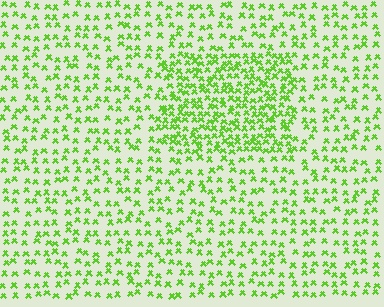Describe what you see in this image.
The image contains small lime elements arranged at two different densities. A rectangle-shaped region is visible where the elements are more densely packed than the surrounding area.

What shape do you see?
I see a rectangle.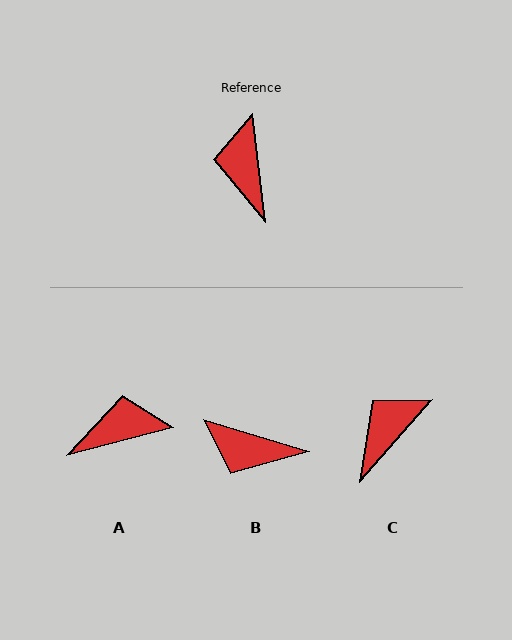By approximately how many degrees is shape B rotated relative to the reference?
Approximately 66 degrees counter-clockwise.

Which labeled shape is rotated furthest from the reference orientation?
A, about 82 degrees away.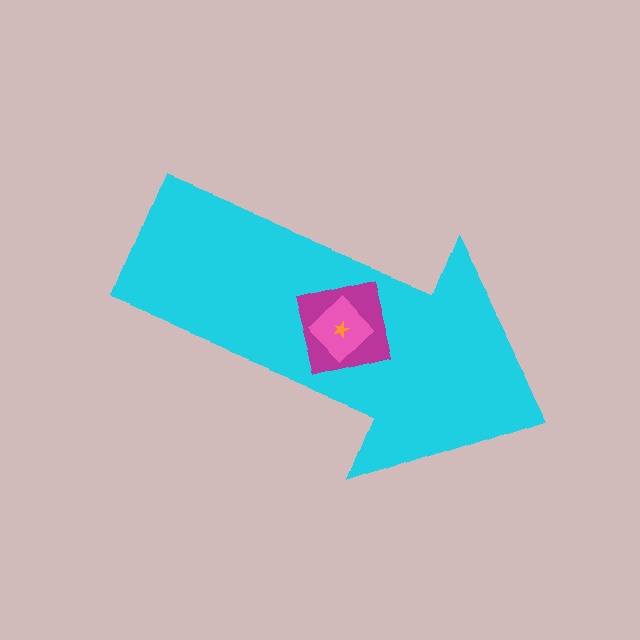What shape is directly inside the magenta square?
The pink diamond.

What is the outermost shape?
The cyan arrow.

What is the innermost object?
The orange star.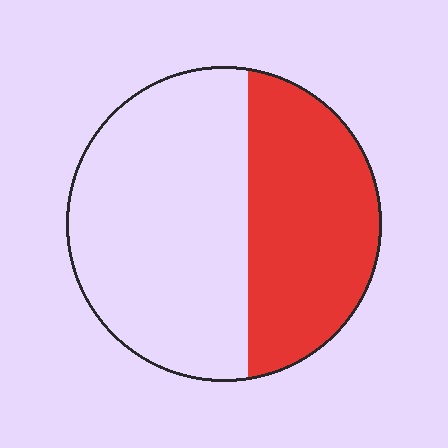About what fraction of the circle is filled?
About two fifths (2/5).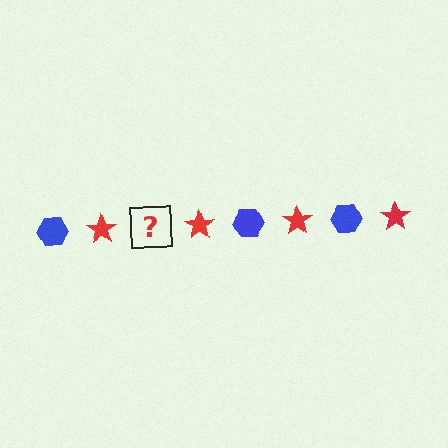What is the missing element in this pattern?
The missing element is a blue hexagon.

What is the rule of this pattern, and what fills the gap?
The rule is that the pattern alternates between blue hexagon and red star. The gap should be filled with a blue hexagon.